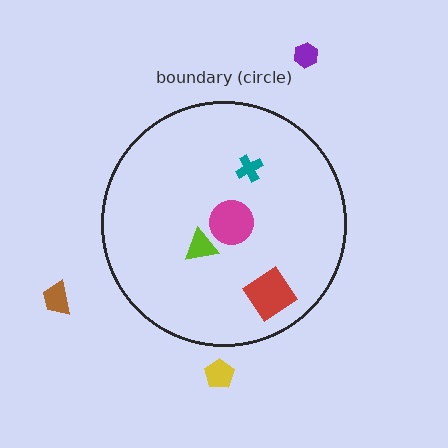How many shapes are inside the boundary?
4 inside, 3 outside.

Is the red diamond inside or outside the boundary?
Inside.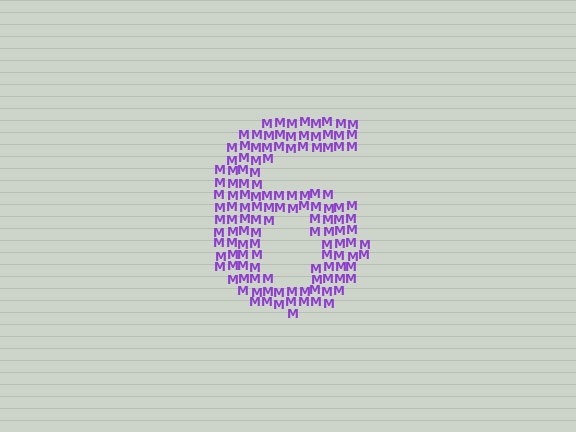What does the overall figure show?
The overall figure shows the digit 6.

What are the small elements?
The small elements are letter M's.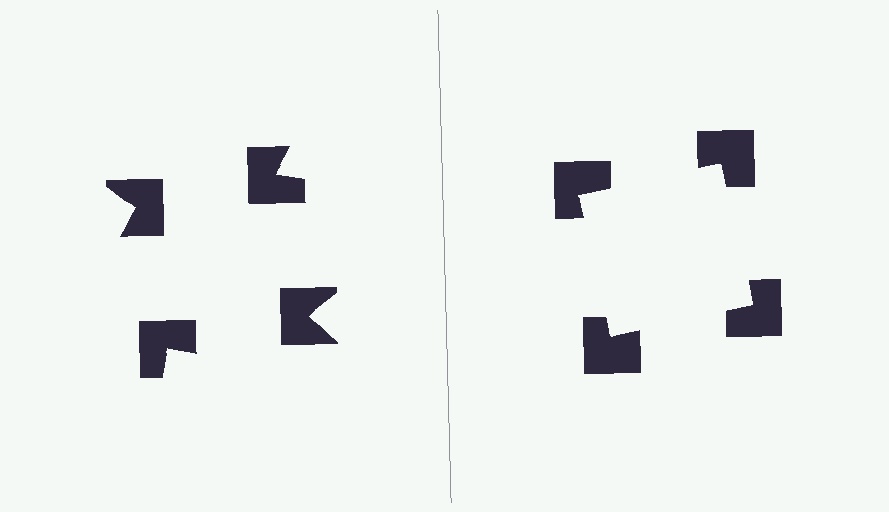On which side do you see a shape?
An illusory square appears on the right side. On the left side the wedge cuts are rotated, so no coherent shape forms.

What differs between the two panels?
The notched squares are positioned identically on both sides; only the wedge orientations differ. On the right they align to a square; on the left they are misaligned.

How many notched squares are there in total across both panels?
8 — 4 on each side.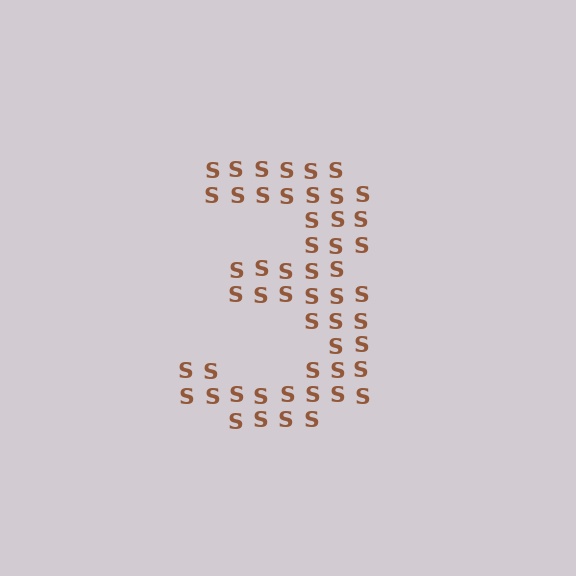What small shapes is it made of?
It is made of small letter S's.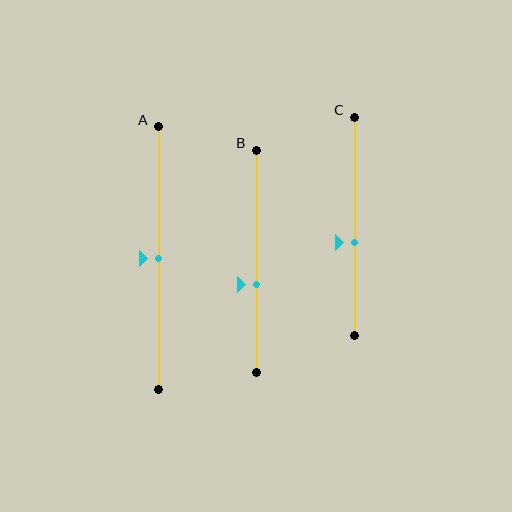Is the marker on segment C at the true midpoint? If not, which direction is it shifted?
No, the marker on segment C is shifted downward by about 7% of the segment length.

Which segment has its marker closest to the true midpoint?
Segment A has its marker closest to the true midpoint.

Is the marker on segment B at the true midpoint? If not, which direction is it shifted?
No, the marker on segment B is shifted downward by about 11% of the segment length.